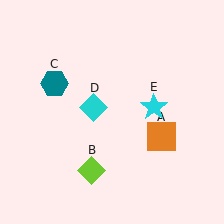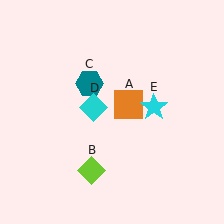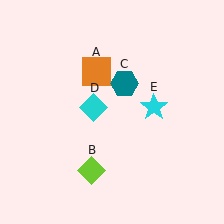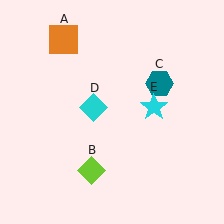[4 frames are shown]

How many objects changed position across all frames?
2 objects changed position: orange square (object A), teal hexagon (object C).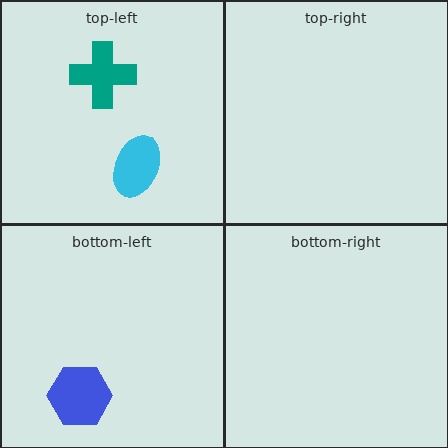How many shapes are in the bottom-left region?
1.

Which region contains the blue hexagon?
The bottom-left region.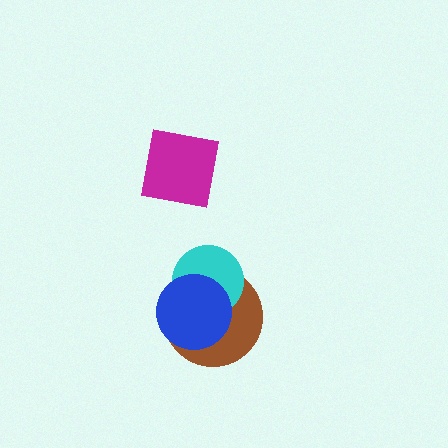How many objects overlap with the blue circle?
2 objects overlap with the blue circle.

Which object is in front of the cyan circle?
The blue circle is in front of the cyan circle.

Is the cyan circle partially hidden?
Yes, it is partially covered by another shape.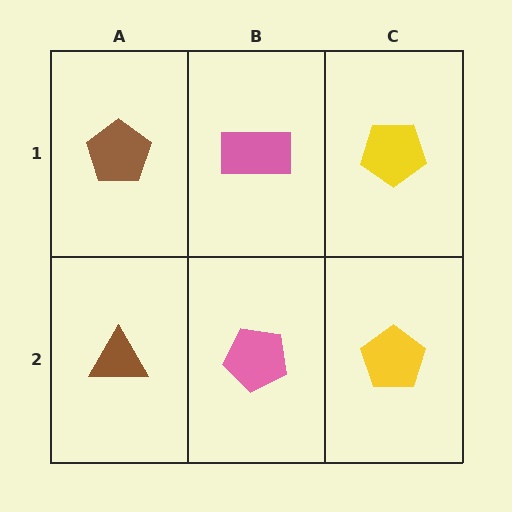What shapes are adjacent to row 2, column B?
A pink rectangle (row 1, column B), a brown triangle (row 2, column A), a yellow pentagon (row 2, column C).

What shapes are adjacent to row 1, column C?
A yellow pentagon (row 2, column C), a pink rectangle (row 1, column B).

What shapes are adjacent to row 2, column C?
A yellow pentagon (row 1, column C), a pink pentagon (row 2, column B).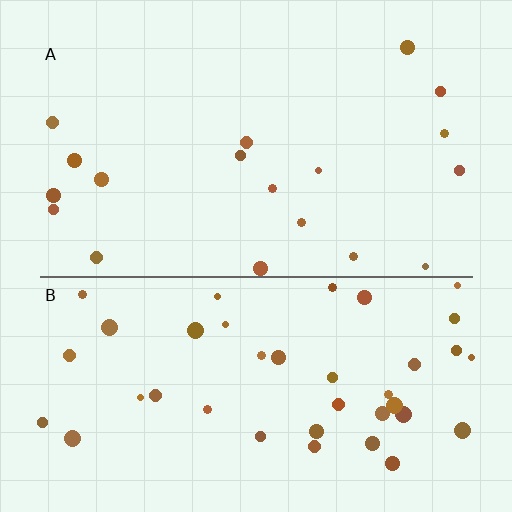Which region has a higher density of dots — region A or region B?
B (the bottom).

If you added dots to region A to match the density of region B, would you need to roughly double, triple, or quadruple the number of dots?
Approximately double.